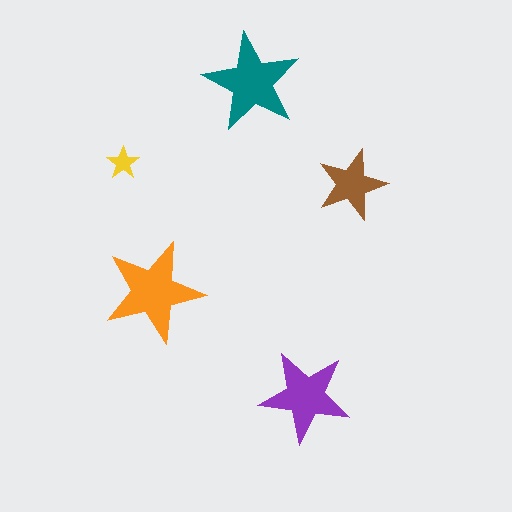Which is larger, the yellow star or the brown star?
The brown one.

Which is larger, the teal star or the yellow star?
The teal one.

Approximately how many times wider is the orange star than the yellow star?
About 3 times wider.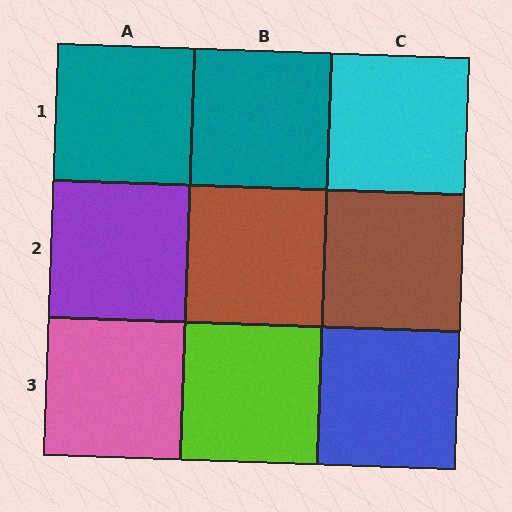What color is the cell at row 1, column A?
Teal.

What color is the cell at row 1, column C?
Cyan.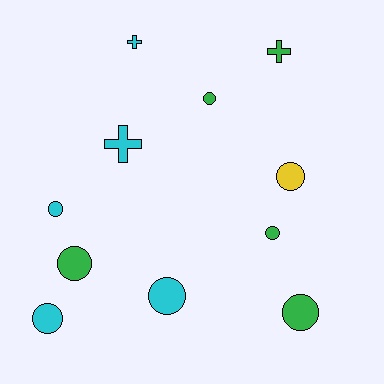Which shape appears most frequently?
Circle, with 8 objects.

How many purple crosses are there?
There are no purple crosses.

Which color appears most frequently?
Green, with 5 objects.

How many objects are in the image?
There are 11 objects.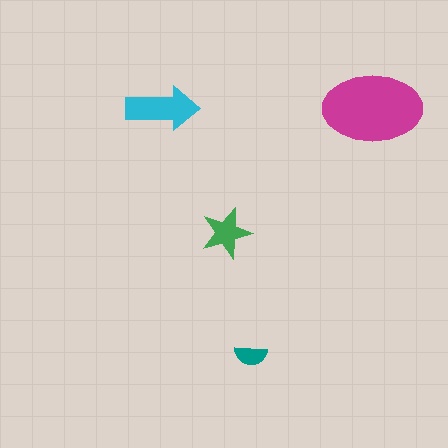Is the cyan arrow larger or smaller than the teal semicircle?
Larger.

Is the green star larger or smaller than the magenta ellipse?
Smaller.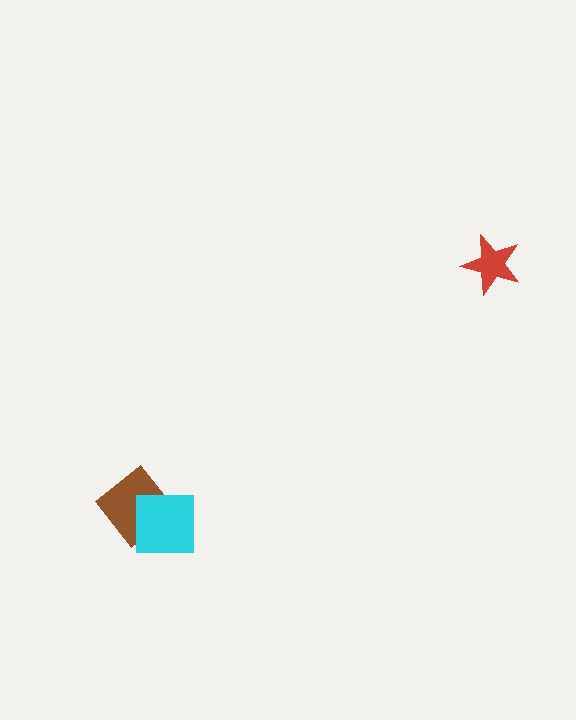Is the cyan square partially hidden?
No, no other shape covers it.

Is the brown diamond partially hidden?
Yes, it is partially covered by another shape.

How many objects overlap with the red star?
0 objects overlap with the red star.